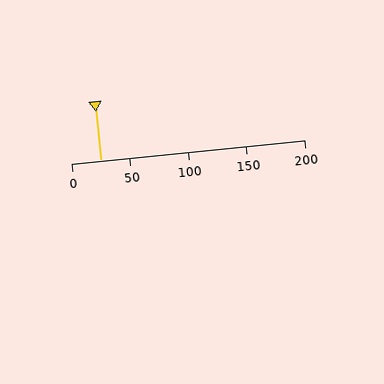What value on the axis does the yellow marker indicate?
The marker indicates approximately 25.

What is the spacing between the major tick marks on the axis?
The major ticks are spaced 50 apart.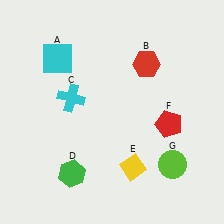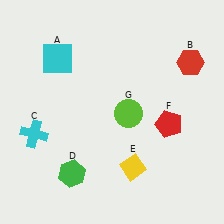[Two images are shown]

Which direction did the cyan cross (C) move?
The cyan cross (C) moved left.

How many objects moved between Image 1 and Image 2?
3 objects moved between the two images.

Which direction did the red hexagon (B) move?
The red hexagon (B) moved right.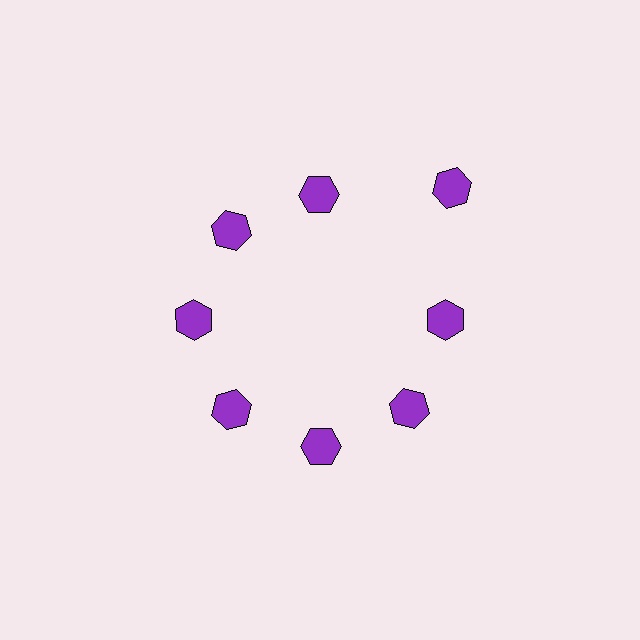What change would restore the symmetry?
The symmetry would be restored by moving it inward, back onto the ring so that all 8 hexagons sit at equal angles and equal distance from the center.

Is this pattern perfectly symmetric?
No. The 8 purple hexagons are arranged in a ring, but one element near the 2 o'clock position is pushed outward from the center, breaking the 8-fold rotational symmetry.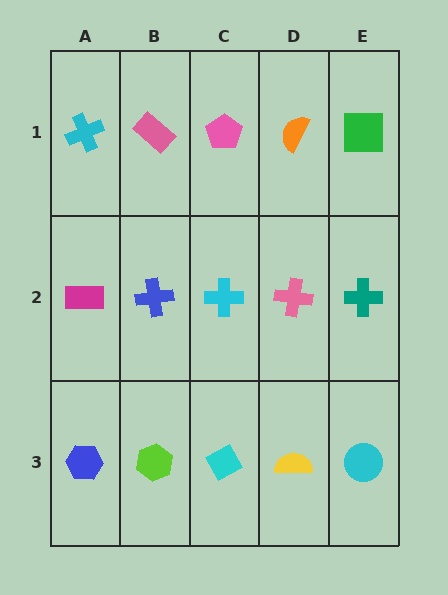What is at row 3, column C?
A cyan diamond.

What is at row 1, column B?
A pink rectangle.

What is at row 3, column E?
A cyan circle.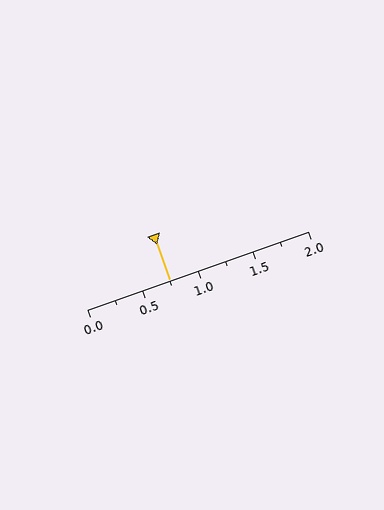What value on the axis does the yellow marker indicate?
The marker indicates approximately 0.75.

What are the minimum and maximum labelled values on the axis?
The axis runs from 0.0 to 2.0.